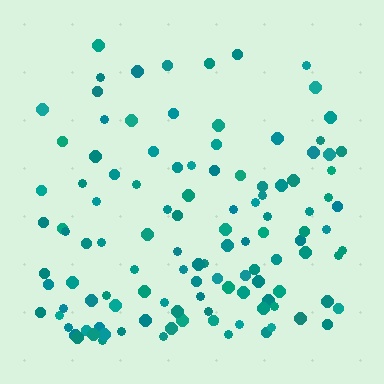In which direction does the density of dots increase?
From top to bottom, with the bottom side densest.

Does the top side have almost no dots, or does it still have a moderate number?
Still a moderate number, just noticeably fewer than the bottom.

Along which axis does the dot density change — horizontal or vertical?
Vertical.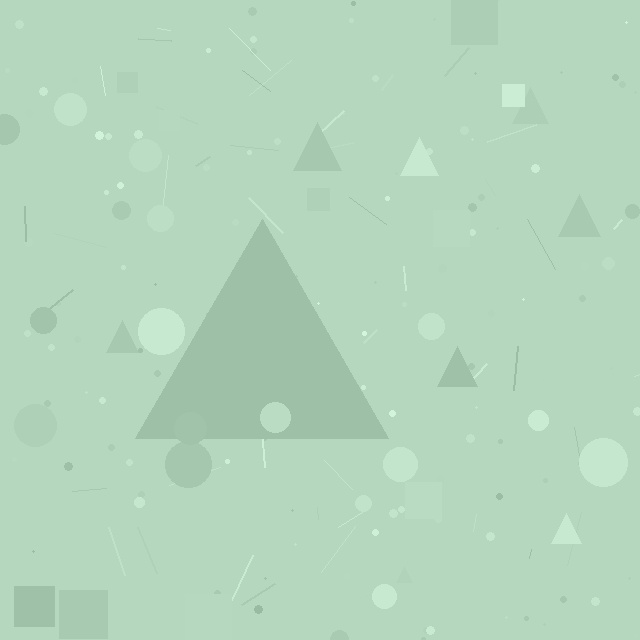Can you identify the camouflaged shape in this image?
The camouflaged shape is a triangle.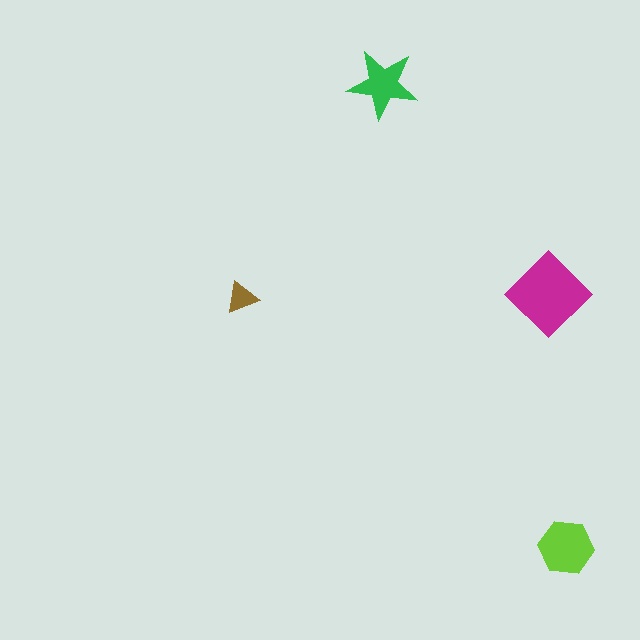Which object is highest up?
The green star is topmost.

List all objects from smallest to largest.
The brown triangle, the green star, the lime hexagon, the magenta diamond.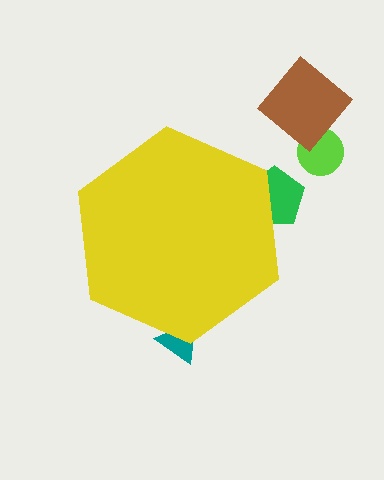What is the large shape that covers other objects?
A yellow hexagon.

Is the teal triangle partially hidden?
Yes, the teal triangle is partially hidden behind the yellow hexagon.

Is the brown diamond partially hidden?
No, the brown diamond is fully visible.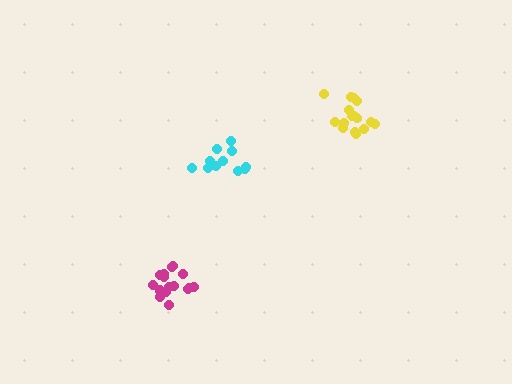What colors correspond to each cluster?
The clusters are colored: yellow, magenta, cyan.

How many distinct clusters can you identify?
There are 3 distinct clusters.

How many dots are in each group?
Group 1: 16 dots, Group 2: 16 dots, Group 3: 11 dots (43 total).